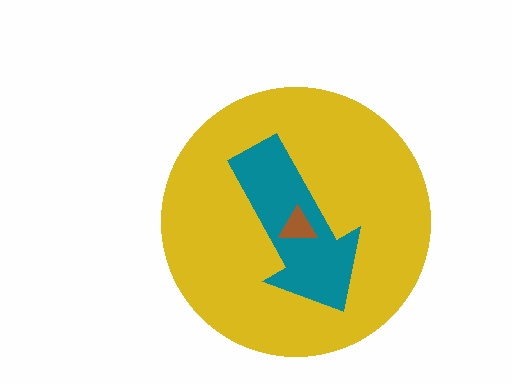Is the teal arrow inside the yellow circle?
Yes.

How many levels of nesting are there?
3.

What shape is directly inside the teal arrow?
The brown triangle.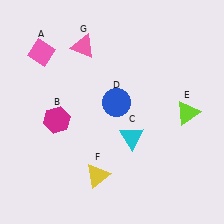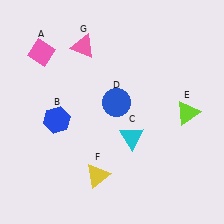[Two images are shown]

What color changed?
The hexagon (B) changed from magenta in Image 1 to blue in Image 2.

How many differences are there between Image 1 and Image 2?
There is 1 difference between the two images.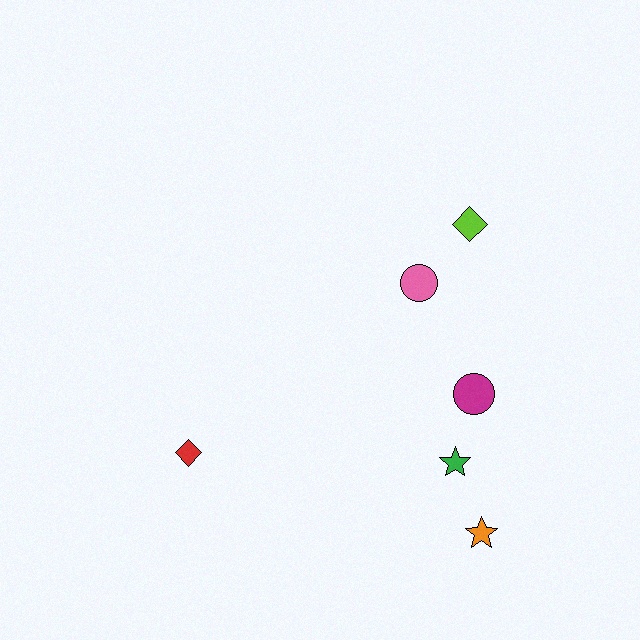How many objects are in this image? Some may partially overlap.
There are 6 objects.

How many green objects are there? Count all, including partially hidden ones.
There is 1 green object.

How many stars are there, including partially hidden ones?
There are 2 stars.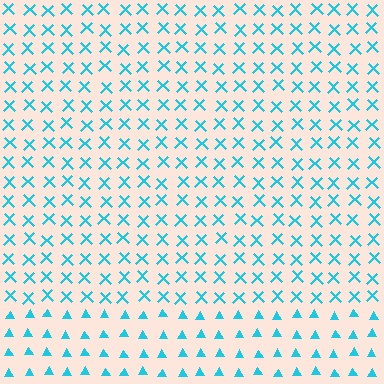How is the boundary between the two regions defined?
The boundary is defined by a change in element shape: X marks inside vs. triangles outside. All elements share the same color and spacing.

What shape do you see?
I see a rectangle.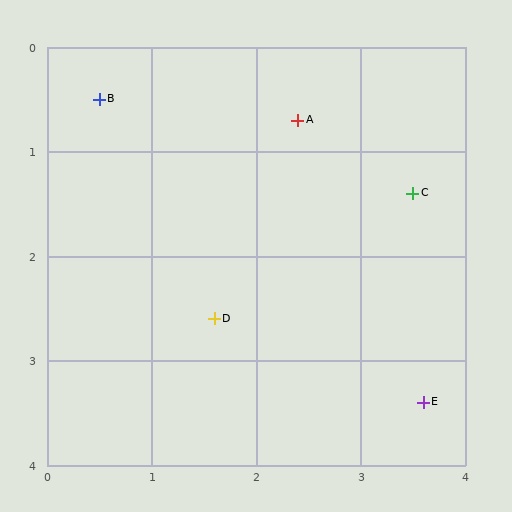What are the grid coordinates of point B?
Point B is at approximately (0.5, 0.5).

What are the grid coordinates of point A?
Point A is at approximately (2.4, 0.7).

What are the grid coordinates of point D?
Point D is at approximately (1.6, 2.6).